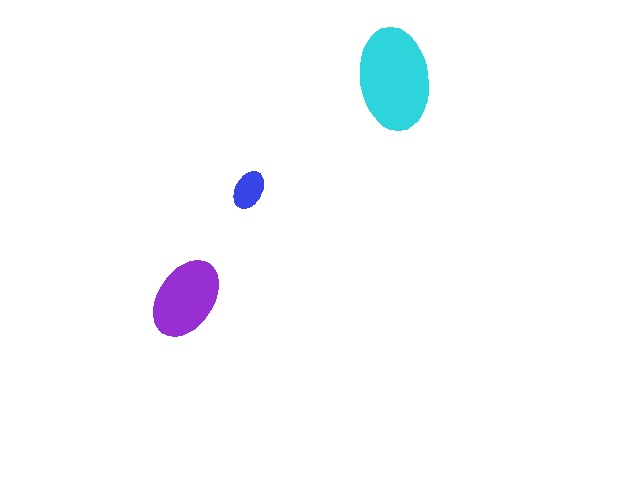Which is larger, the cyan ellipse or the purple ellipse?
The cyan one.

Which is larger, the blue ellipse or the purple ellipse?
The purple one.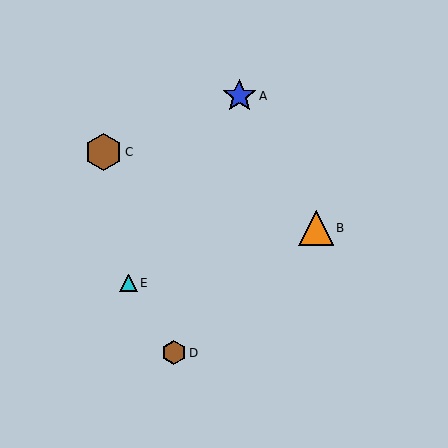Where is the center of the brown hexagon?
The center of the brown hexagon is at (174, 353).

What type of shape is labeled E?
Shape E is a cyan triangle.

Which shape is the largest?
The brown hexagon (labeled C) is the largest.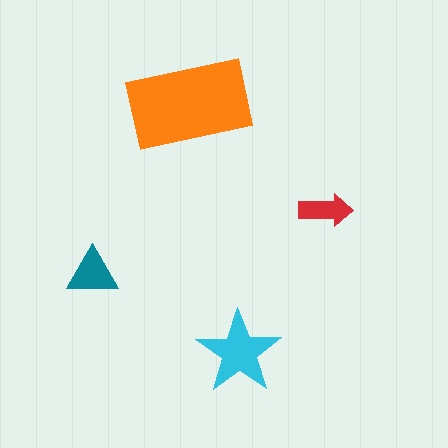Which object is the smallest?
The red arrow.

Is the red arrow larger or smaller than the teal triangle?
Smaller.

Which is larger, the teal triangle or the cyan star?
The cyan star.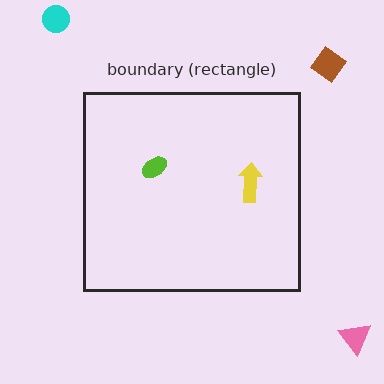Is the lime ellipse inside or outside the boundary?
Inside.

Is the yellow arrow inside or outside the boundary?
Inside.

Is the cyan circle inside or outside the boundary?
Outside.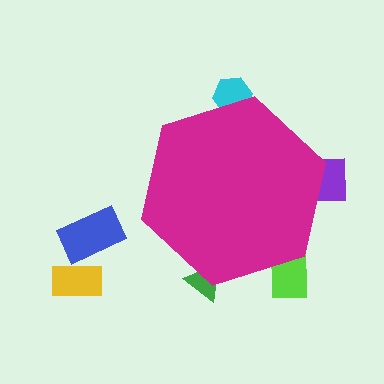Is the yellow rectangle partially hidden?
No, the yellow rectangle is fully visible.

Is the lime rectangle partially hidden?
Yes, the lime rectangle is partially hidden behind the magenta hexagon.